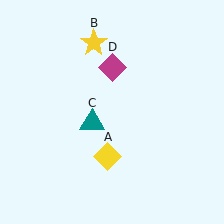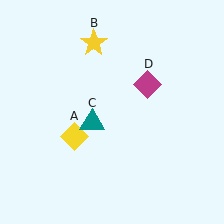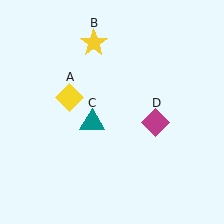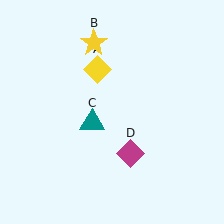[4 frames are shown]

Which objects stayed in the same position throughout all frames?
Yellow star (object B) and teal triangle (object C) remained stationary.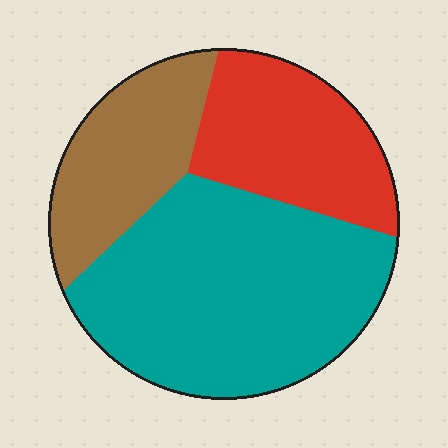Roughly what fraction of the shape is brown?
Brown covers roughly 20% of the shape.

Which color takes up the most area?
Teal, at roughly 50%.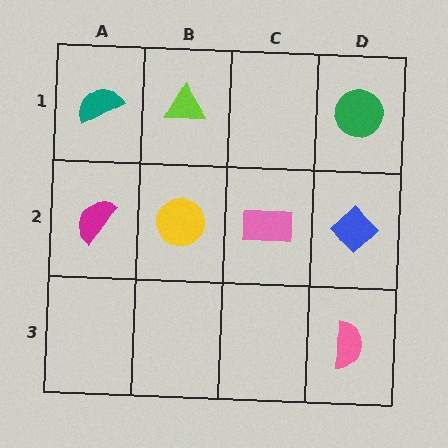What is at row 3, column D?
A pink semicircle.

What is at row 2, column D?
A blue diamond.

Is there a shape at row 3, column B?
No, that cell is empty.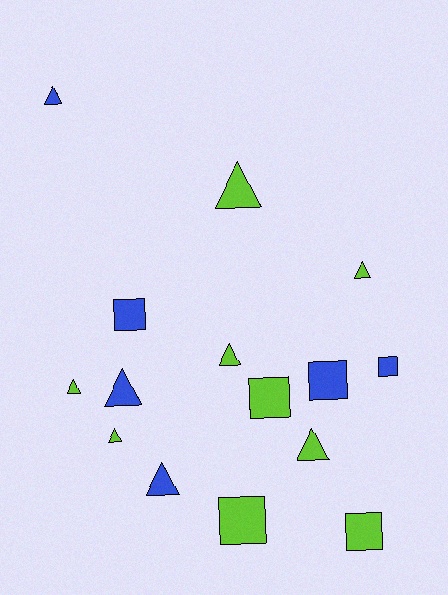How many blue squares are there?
There are 3 blue squares.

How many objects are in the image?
There are 15 objects.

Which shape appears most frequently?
Triangle, with 9 objects.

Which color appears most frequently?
Lime, with 9 objects.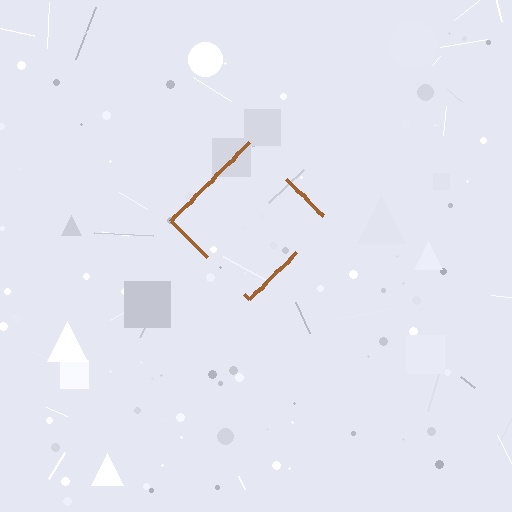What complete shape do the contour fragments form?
The contour fragments form a diamond.